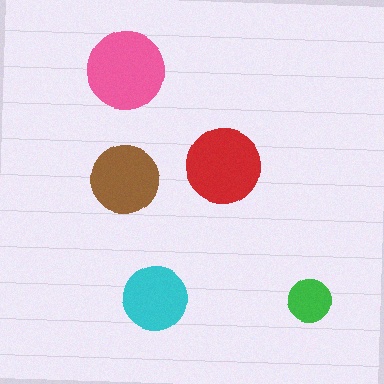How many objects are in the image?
There are 5 objects in the image.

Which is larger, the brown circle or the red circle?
The red one.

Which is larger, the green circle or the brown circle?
The brown one.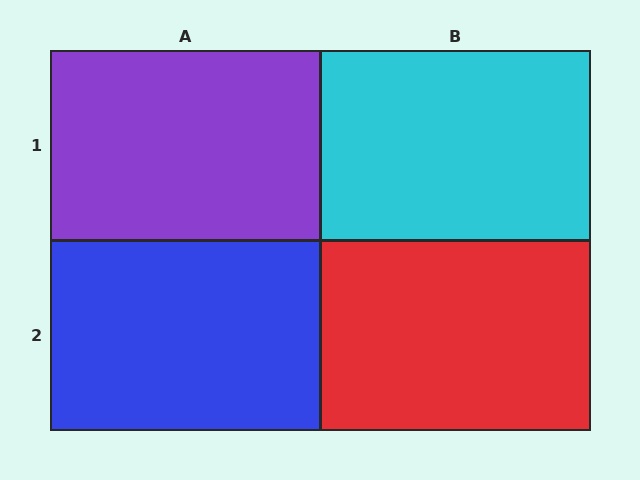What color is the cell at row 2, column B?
Red.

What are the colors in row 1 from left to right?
Purple, cyan.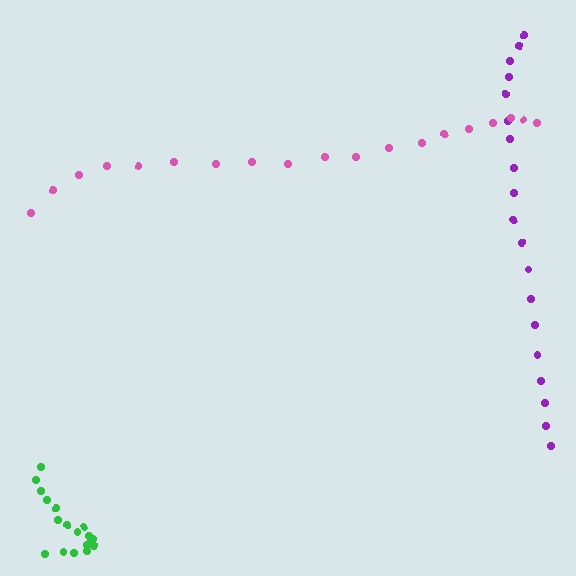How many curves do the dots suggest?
There are 3 distinct paths.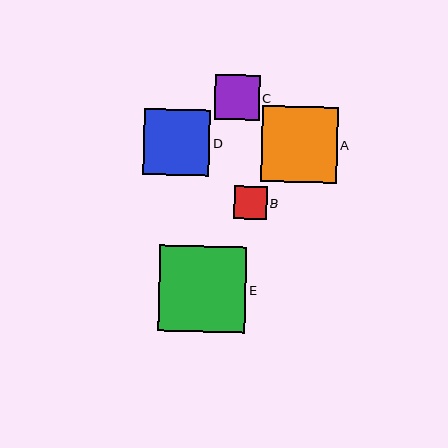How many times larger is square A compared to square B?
Square A is approximately 2.3 times the size of square B.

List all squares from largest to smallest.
From largest to smallest: E, A, D, C, B.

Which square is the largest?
Square E is the largest with a size of approximately 87 pixels.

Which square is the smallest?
Square B is the smallest with a size of approximately 33 pixels.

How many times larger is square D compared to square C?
Square D is approximately 1.5 times the size of square C.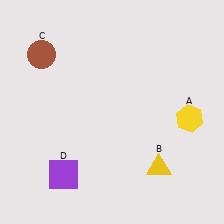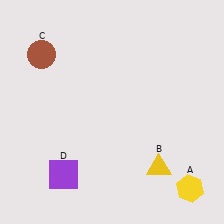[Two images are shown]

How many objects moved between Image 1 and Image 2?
1 object moved between the two images.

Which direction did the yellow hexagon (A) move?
The yellow hexagon (A) moved down.